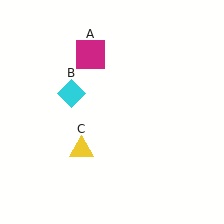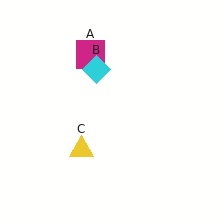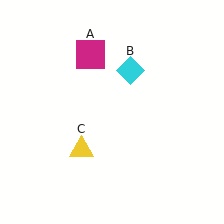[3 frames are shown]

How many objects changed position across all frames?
1 object changed position: cyan diamond (object B).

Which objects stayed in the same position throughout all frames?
Magenta square (object A) and yellow triangle (object C) remained stationary.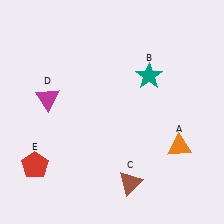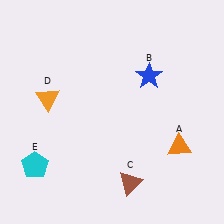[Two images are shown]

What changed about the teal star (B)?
In Image 1, B is teal. In Image 2, it changed to blue.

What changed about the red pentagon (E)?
In Image 1, E is red. In Image 2, it changed to cyan.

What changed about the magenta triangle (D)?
In Image 1, D is magenta. In Image 2, it changed to orange.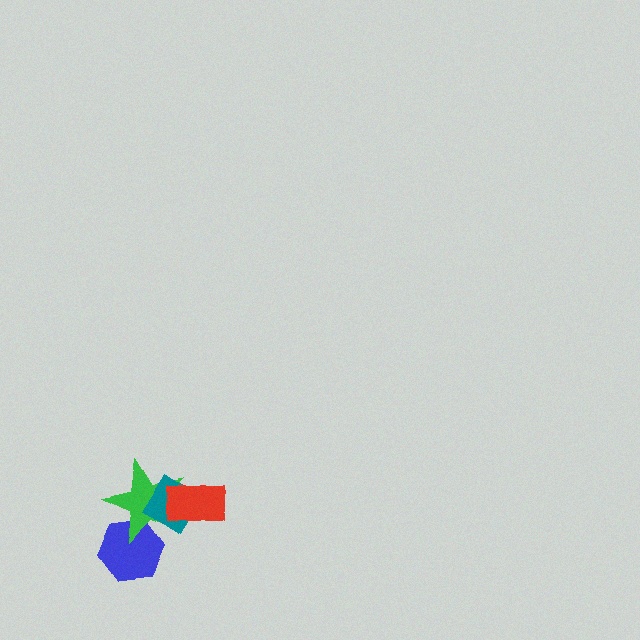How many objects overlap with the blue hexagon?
1 object overlaps with the blue hexagon.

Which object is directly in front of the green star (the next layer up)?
The teal diamond is directly in front of the green star.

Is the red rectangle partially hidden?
No, no other shape covers it.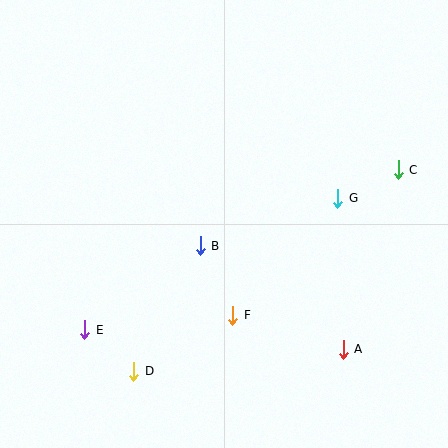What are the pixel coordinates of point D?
Point D is at (134, 371).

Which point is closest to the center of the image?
Point B at (200, 246) is closest to the center.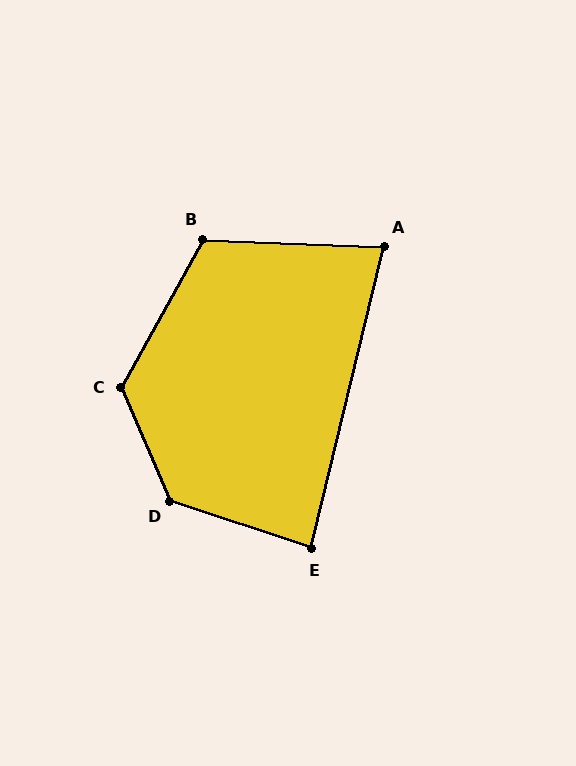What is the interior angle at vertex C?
Approximately 128 degrees (obtuse).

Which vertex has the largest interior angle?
D, at approximately 132 degrees.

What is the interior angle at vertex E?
Approximately 85 degrees (approximately right).